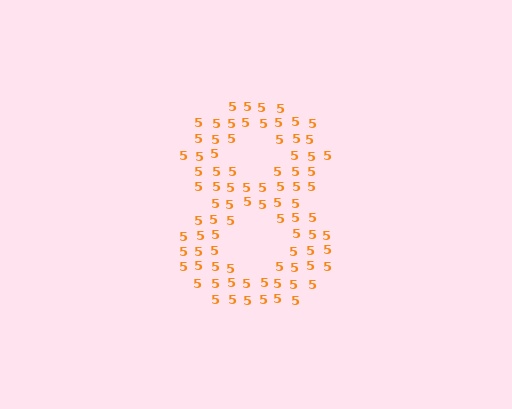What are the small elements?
The small elements are digit 5's.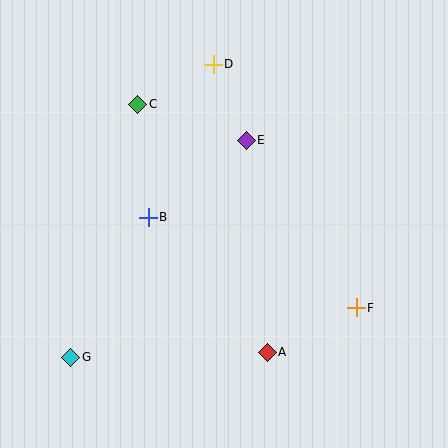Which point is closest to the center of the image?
Point B at (148, 217) is closest to the center.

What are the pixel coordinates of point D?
Point D is at (213, 64).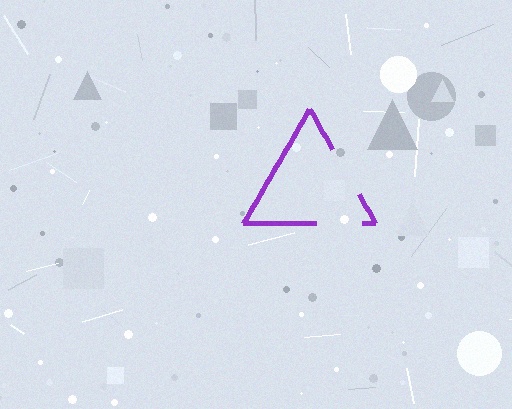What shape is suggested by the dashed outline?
The dashed outline suggests a triangle.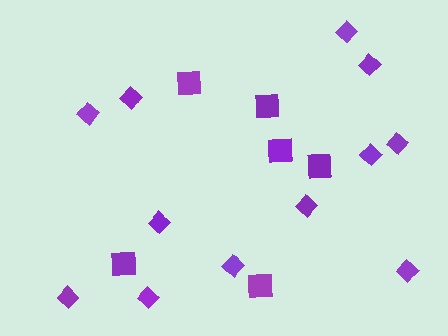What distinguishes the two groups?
There are 2 groups: one group of diamonds (12) and one group of squares (6).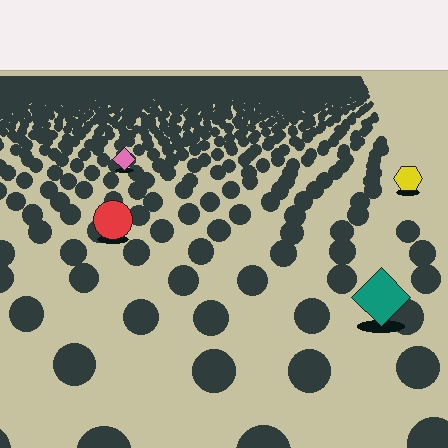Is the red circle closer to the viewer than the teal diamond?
No. The teal diamond is closer — you can tell from the texture gradient: the ground texture is coarser near it.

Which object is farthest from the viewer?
The pink diamond is farthest from the viewer. It appears smaller and the ground texture around it is denser.